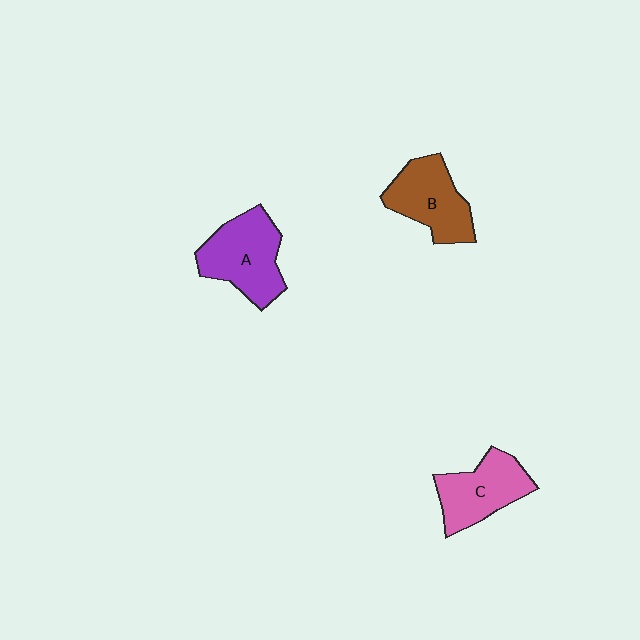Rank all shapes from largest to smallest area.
From largest to smallest: A (purple), B (brown), C (pink).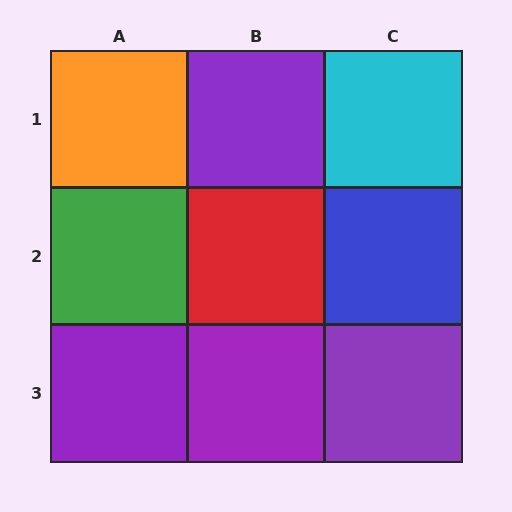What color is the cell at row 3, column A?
Purple.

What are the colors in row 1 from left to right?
Orange, purple, cyan.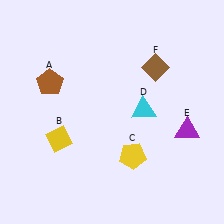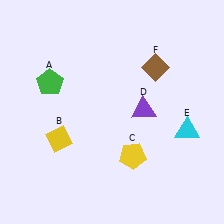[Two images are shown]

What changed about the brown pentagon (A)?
In Image 1, A is brown. In Image 2, it changed to green.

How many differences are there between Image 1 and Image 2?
There are 3 differences between the two images.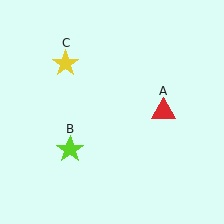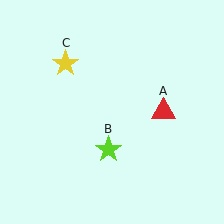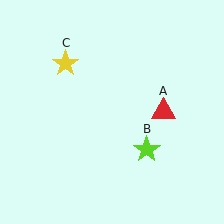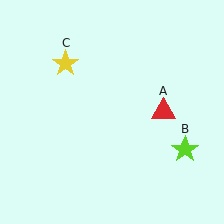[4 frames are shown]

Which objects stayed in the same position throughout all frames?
Red triangle (object A) and yellow star (object C) remained stationary.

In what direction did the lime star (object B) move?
The lime star (object B) moved right.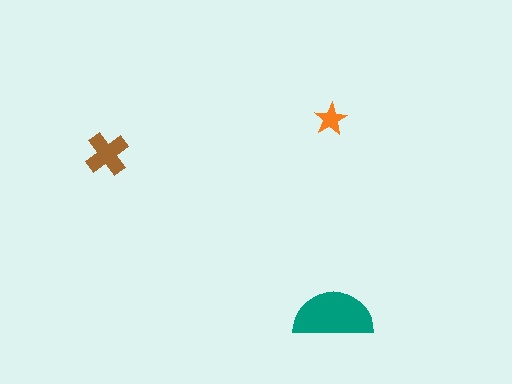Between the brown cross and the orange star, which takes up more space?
The brown cross.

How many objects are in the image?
There are 3 objects in the image.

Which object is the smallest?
The orange star.